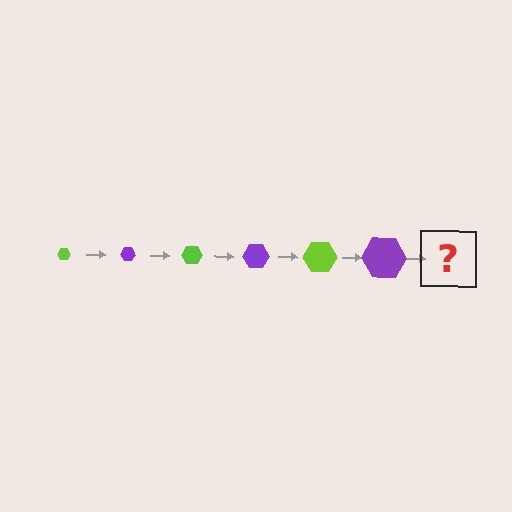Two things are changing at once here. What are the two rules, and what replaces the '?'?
The two rules are that the hexagon grows larger each step and the color cycles through lime and purple. The '?' should be a lime hexagon, larger than the previous one.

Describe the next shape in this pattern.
It should be a lime hexagon, larger than the previous one.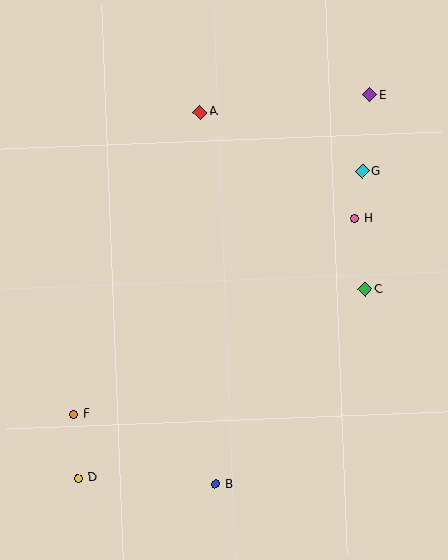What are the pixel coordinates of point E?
Point E is at (370, 95).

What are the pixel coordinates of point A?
Point A is at (200, 112).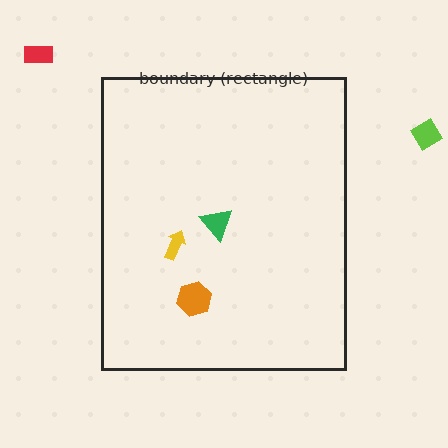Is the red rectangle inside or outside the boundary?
Outside.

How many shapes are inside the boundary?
3 inside, 2 outside.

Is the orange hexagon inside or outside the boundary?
Inside.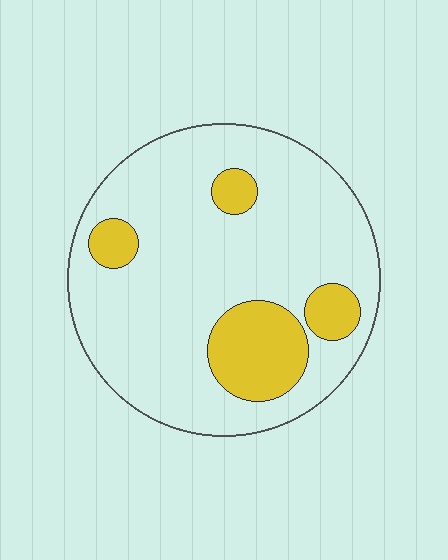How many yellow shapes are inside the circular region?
4.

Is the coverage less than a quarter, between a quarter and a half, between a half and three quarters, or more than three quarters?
Less than a quarter.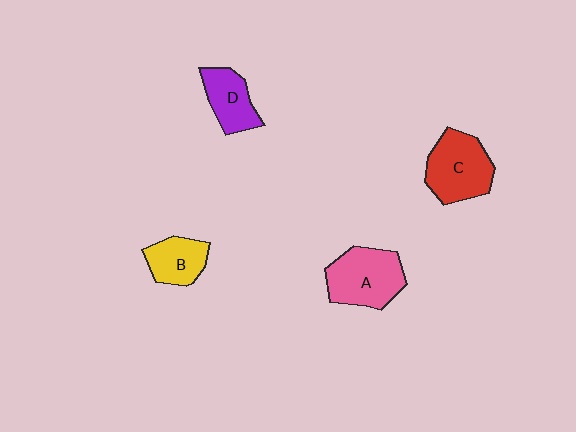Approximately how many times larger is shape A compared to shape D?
Approximately 1.5 times.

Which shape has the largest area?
Shape A (pink).